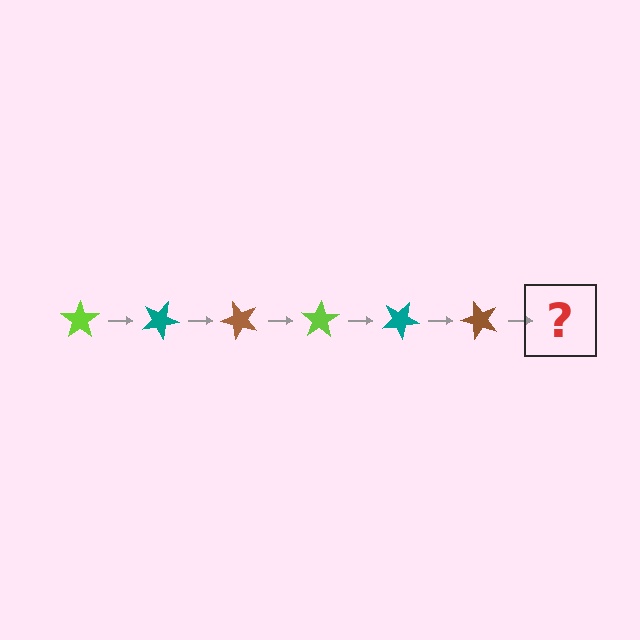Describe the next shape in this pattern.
It should be a lime star, rotated 150 degrees from the start.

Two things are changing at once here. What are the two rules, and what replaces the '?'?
The two rules are that it rotates 25 degrees each step and the color cycles through lime, teal, and brown. The '?' should be a lime star, rotated 150 degrees from the start.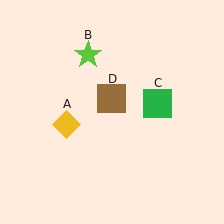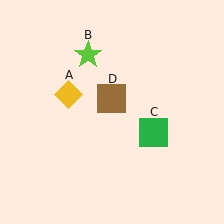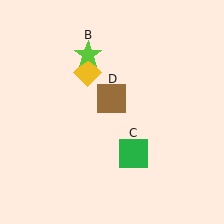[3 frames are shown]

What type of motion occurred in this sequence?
The yellow diamond (object A), green square (object C) rotated clockwise around the center of the scene.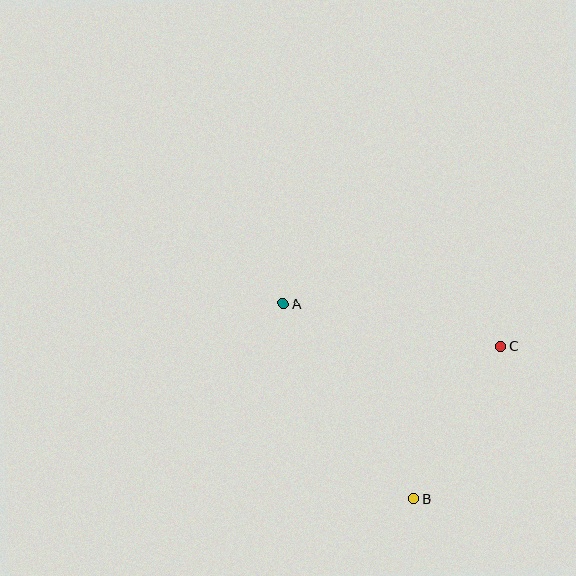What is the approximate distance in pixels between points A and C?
The distance between A and C is approximately 221 pixels.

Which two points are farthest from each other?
Points A and B are farthest from each other.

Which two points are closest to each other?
Points B and C are closest to each other.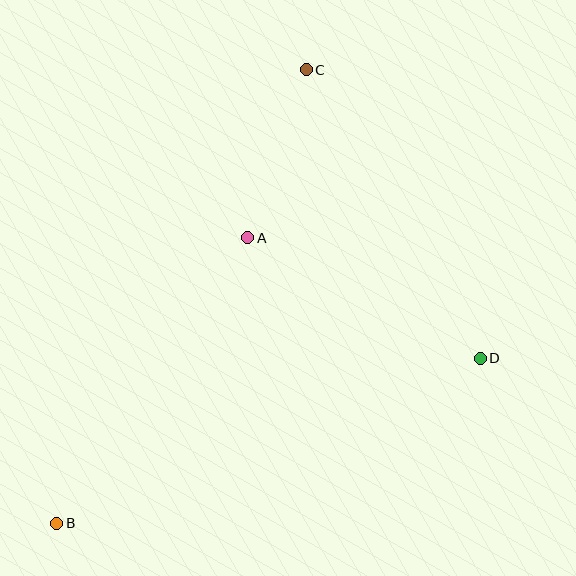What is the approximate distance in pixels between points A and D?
The distance between A and D is approximately 262 pixels.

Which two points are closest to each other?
Points A and C are closest to each other.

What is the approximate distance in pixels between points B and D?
The distance between B and D is approximately 454 pixels.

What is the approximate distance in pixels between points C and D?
The distance between C and D is approximately 337 pixels.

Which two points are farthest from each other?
Points B and C are farthest from each other.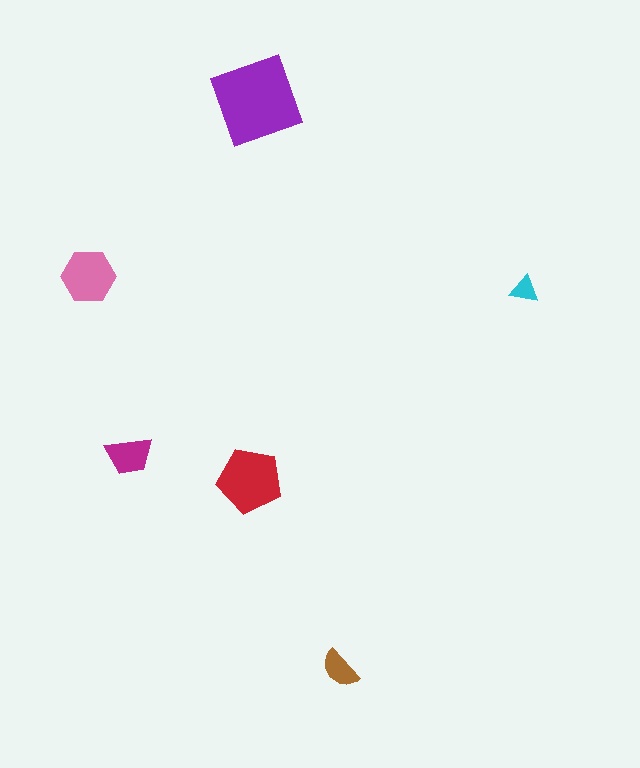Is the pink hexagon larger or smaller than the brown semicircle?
Larger.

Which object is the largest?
The purple square.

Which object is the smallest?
The cyan triangle.